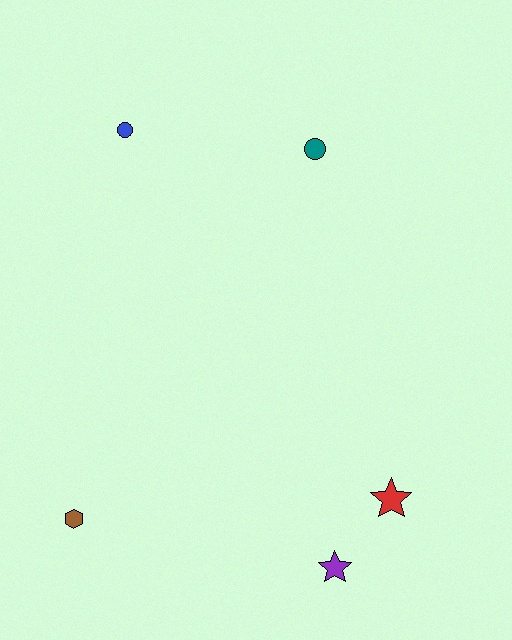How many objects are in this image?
There are 5 objects.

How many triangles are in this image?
There are no triangles.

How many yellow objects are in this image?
There are no yellow objects.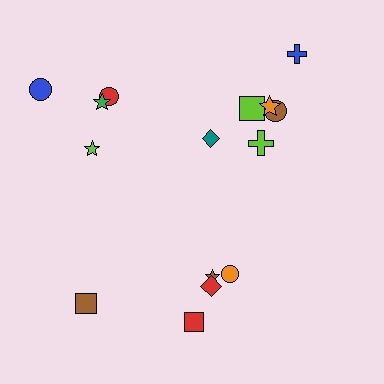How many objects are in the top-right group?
There are 6 objects.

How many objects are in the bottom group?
There are 5 objects.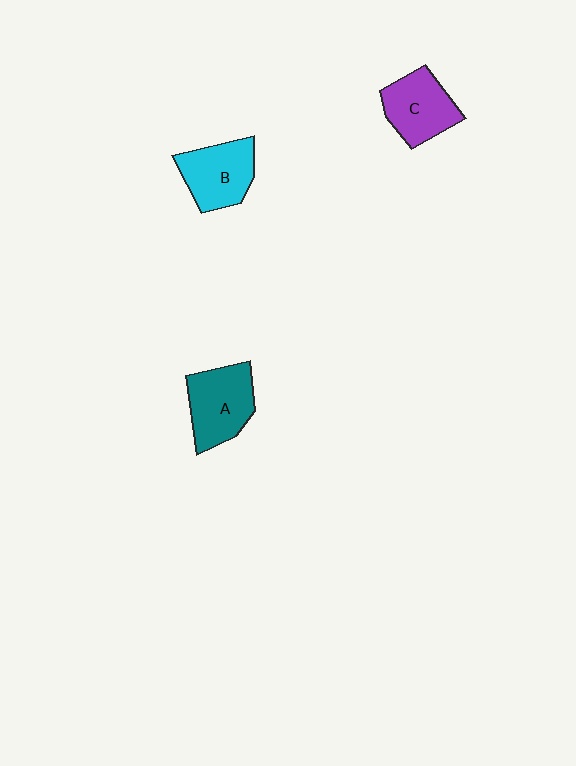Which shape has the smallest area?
Shape C (purple).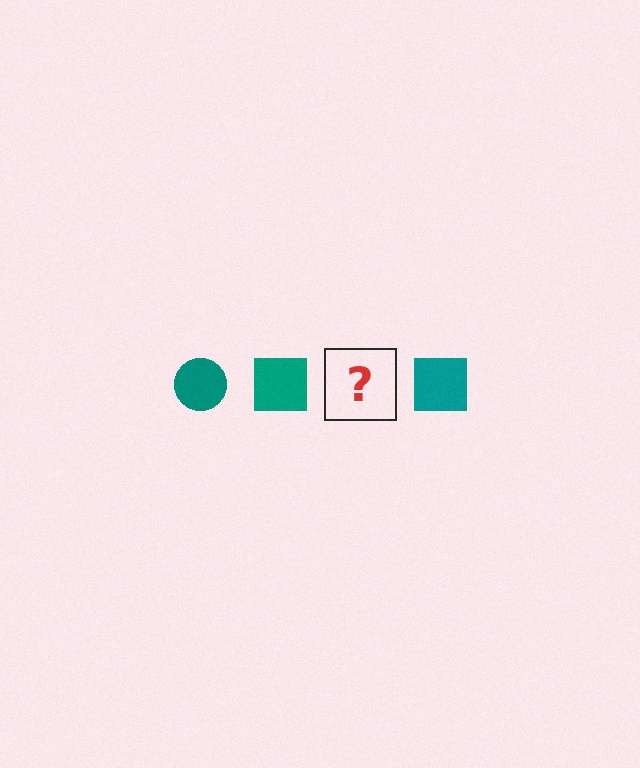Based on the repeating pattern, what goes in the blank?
The blank should be a teal circle.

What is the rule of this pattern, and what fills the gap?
The rule is that the pattern cycles through circle, square shapes in teal. The gap should be filled with a teal circle.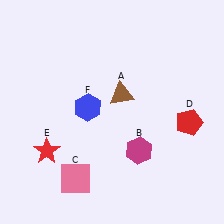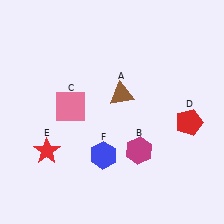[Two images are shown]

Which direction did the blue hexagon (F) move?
The blue hexagon (F) moved down.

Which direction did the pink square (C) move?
The pink square (C) moved up.